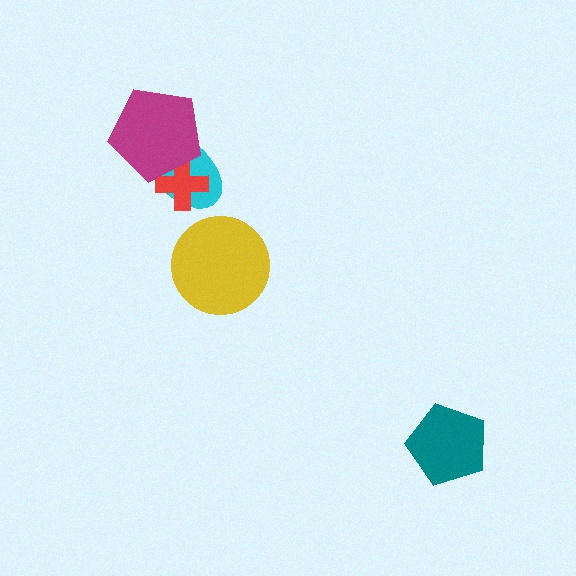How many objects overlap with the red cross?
2 objects overlap with the red cross.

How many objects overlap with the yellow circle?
0 objects overlap with the yellow circle.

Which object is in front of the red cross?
The magenta pentagon is in front of the red cross.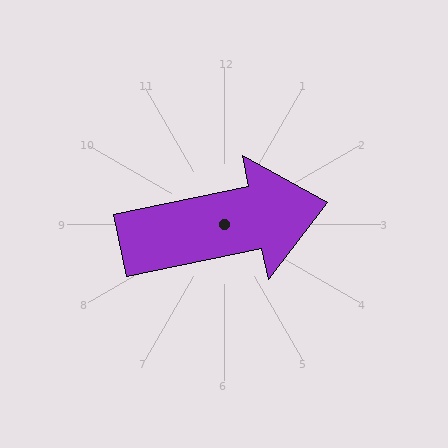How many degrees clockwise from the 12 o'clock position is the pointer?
Approximately 78 degrees.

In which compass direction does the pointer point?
East.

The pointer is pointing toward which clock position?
Roughly 3 o'clock.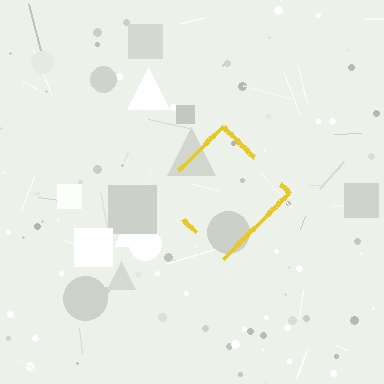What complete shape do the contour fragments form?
The contour fragments form a diamond.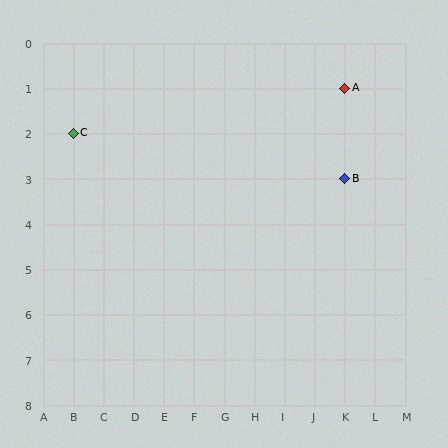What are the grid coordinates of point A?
Point A is at grid coordinates (K, 1).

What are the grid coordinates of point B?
Point B is at grid coordinates (K, 3).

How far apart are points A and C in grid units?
Points A and C are 9 columns and 1 row apart (about 9.1 grid units diagonally).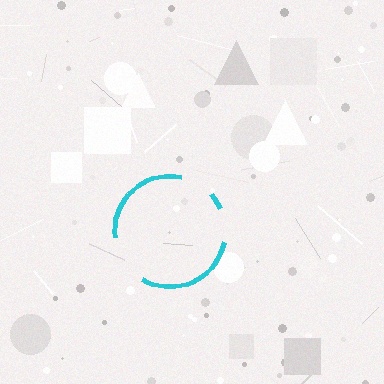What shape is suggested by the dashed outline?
The dashed outline suggests a circle.